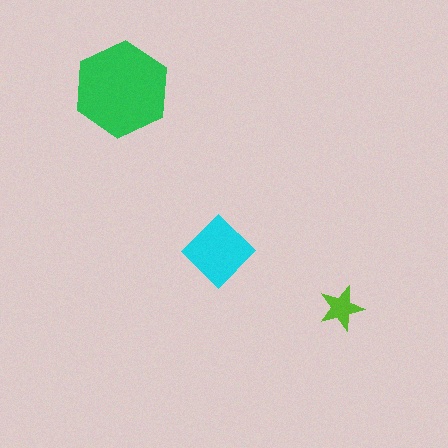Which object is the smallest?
The lime star.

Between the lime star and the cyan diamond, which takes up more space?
The cyan diamond.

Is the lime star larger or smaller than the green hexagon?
Smaller.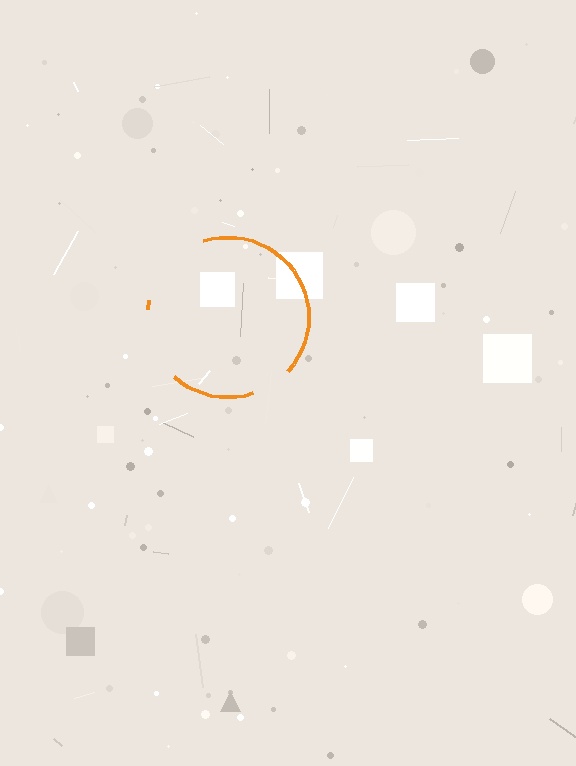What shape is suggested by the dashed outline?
The dashed outline suggests a circle.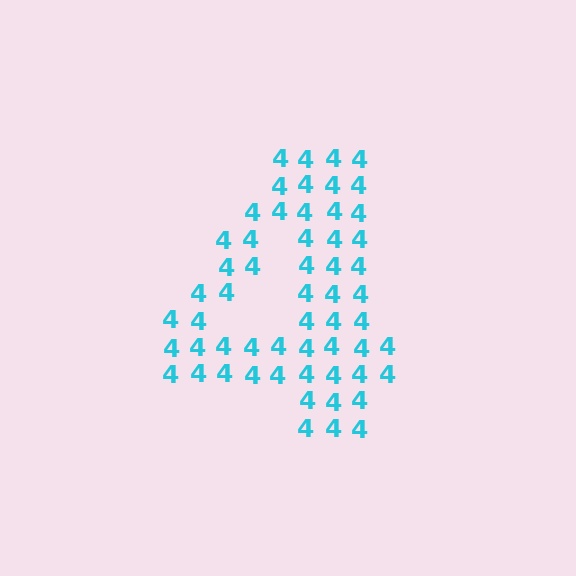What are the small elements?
The small elements are digit 4's.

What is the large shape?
The large shape is the digit 4.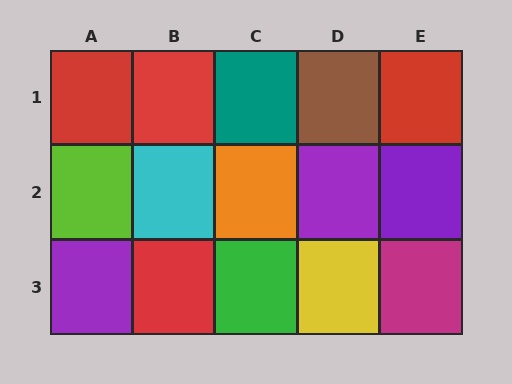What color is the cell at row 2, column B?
Cyan.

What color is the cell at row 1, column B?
Red.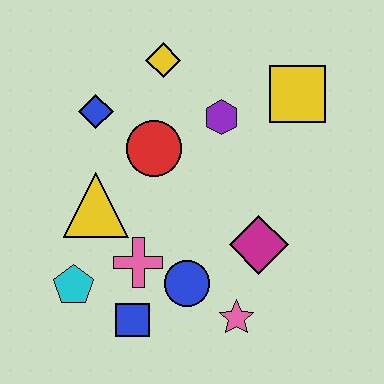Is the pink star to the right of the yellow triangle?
Yes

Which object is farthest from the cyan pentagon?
The yellow square is farthest from the cyan pentagon.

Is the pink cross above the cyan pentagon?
Yes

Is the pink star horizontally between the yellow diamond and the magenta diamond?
Yes